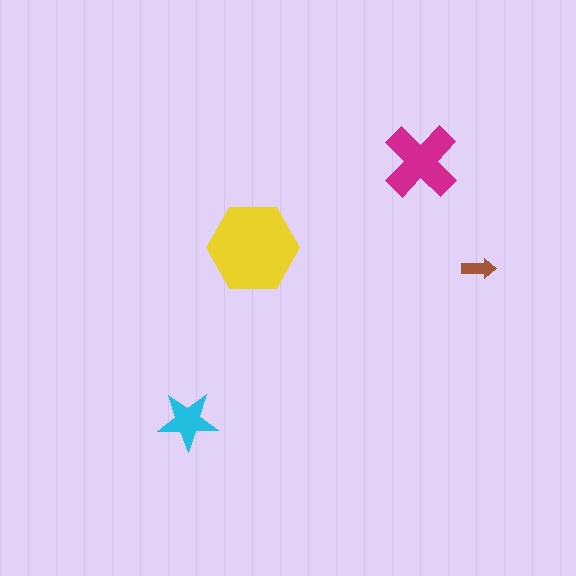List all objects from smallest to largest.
The brown arrow, the cyan star, the magenta cross, the yellow hexagon.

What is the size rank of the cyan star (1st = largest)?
3rd.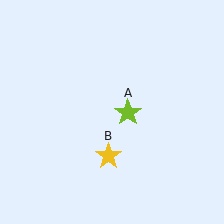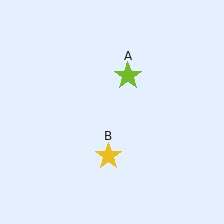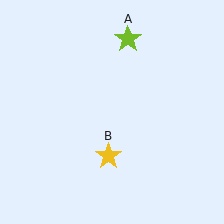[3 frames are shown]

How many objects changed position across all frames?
1 object changed position: lime star (object A).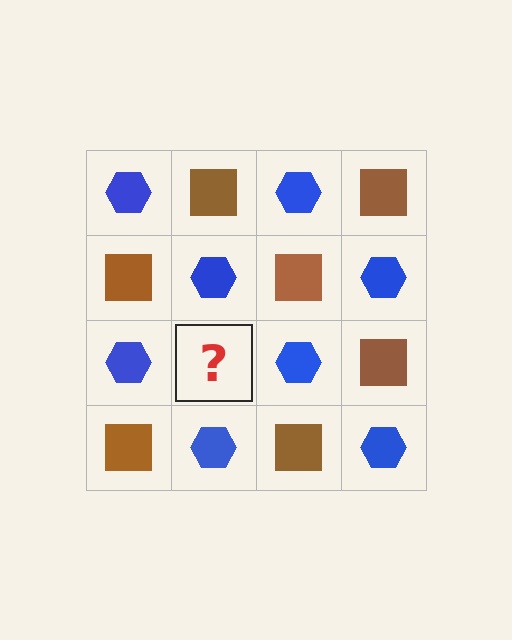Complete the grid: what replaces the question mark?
The question mark should be replaced with a brown square.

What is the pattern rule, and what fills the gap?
The rule is that it alternates blue hexagon and brown square in a checkerboard pattern. The gap should be filled with a brown square.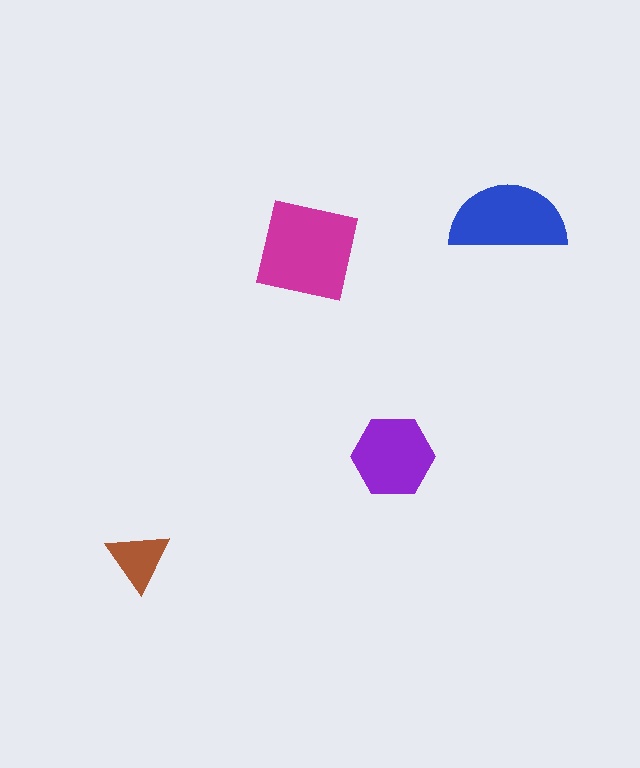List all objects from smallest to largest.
The brown triangle, the purple hexagon, the blue semicircle, the magenta square.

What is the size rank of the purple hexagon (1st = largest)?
3rd.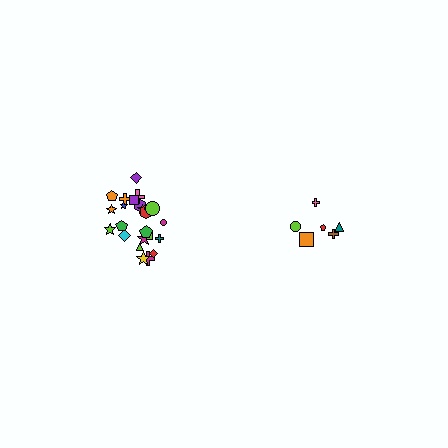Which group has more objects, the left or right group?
The left group.